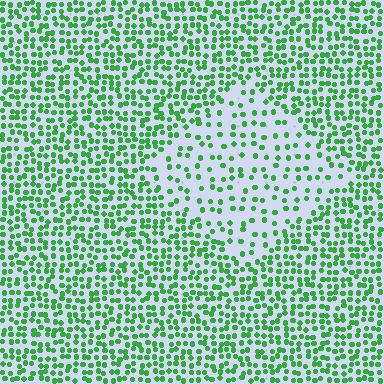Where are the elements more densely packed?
The elements are more densely packed outside the diamond boundary.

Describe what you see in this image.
The image contains small green elements arranged at two different densities. A diamond-shaped region is visible where the elements are less densely packed than the surrounding area.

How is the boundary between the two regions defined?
The boundary is defined by a change in element density (approximately 2.2x ratio). All elements are the same color, size, and shape.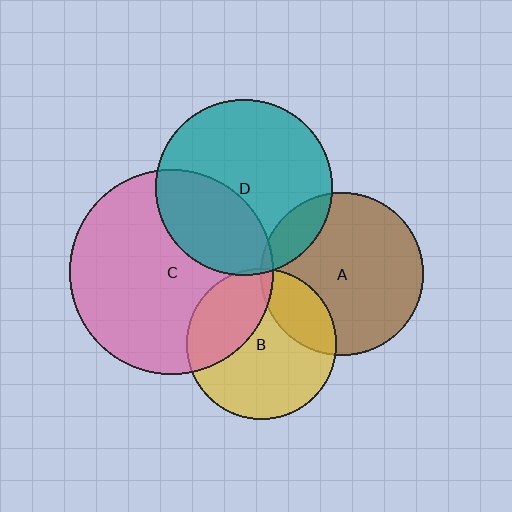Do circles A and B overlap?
Yes.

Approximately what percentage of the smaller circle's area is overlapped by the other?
Approximately 20%.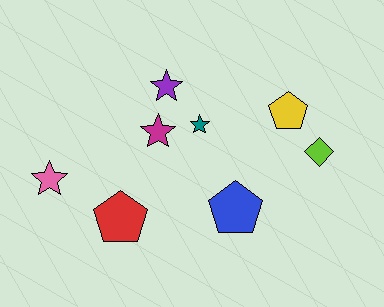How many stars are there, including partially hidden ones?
There are 4 stars.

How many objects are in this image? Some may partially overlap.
There are 8 objects.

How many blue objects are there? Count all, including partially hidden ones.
There is 1 blue object.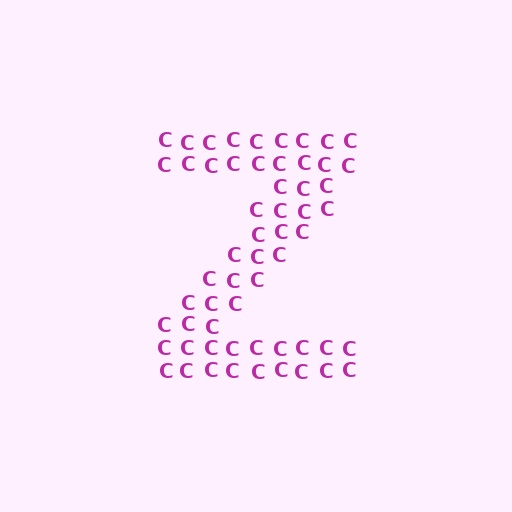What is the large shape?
The large shape is the letter Z.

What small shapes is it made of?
It is made of small letter C's.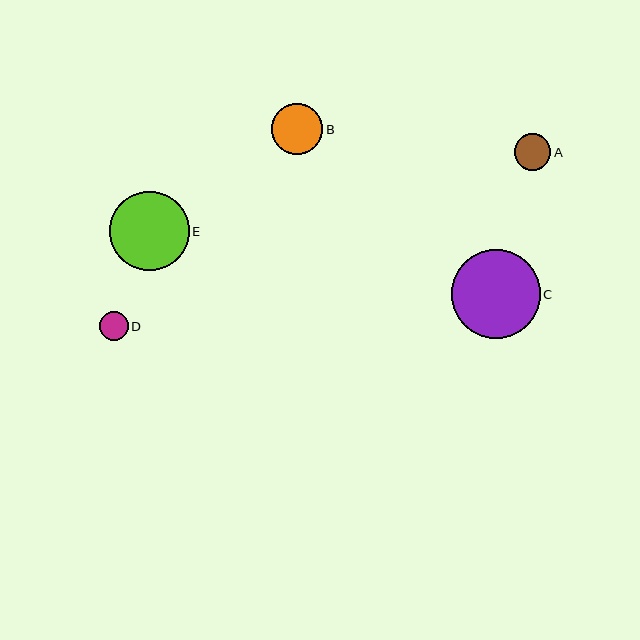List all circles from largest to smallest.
From largest to smallest: C, E, B, A, D.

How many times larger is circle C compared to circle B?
Circle C is approximately 1.7 times the size of circle B.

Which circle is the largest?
Circle C is the largest with a size of approximately 89 pixels.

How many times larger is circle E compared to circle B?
Circle E is approximately 1.6 times the size of circle B.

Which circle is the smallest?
Circle D is the smallest with a size of approximately 29 pixels.